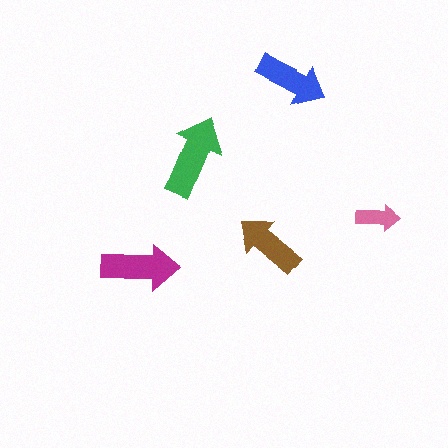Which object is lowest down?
The magenta arrow is bottommost.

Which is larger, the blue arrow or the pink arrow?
The blue one.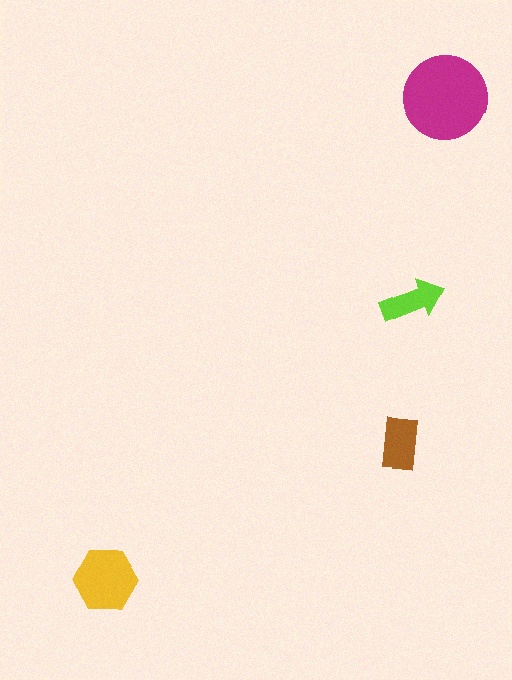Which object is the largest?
The magenta circle.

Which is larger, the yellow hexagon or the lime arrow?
The yellow hexagon.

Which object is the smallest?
The lime arrow.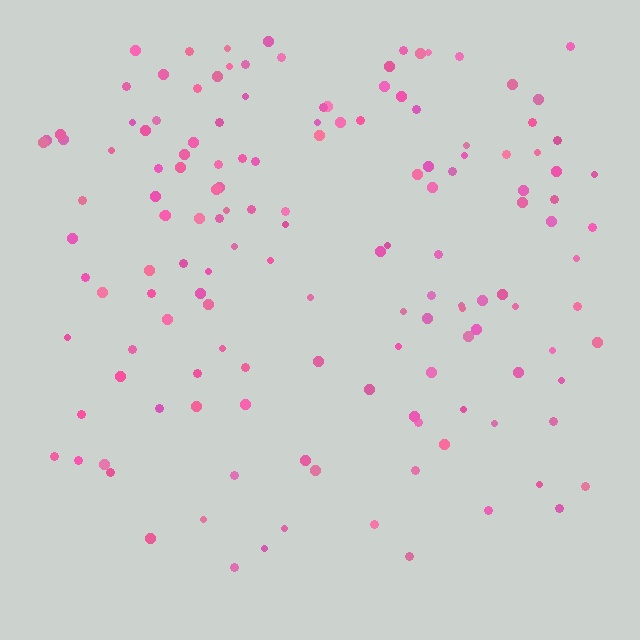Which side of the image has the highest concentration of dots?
The top.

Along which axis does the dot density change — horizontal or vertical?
Vertical.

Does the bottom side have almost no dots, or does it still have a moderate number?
Still a moderate number, just noticeably fewer than the top.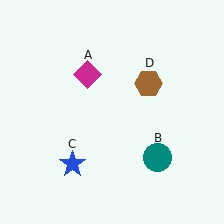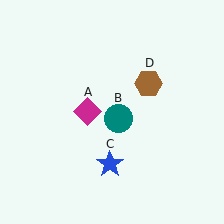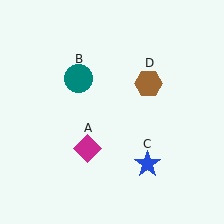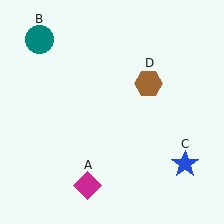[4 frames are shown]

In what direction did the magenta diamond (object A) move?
The magenta diamond (object A) moved down.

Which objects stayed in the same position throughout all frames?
Brown hexagon (object D) remained stationary.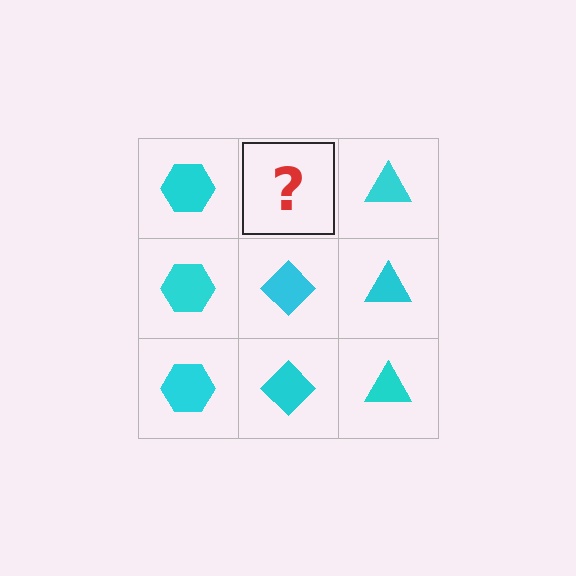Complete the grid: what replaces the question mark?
The question mark should be replaced with a cyan diamond.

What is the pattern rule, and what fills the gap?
The rule is that each column has a consistent shape. The gap should be filled with a cyan diamond.